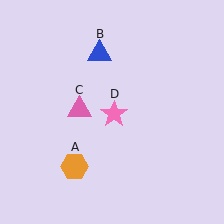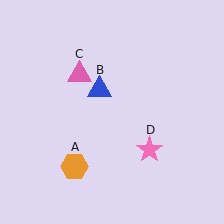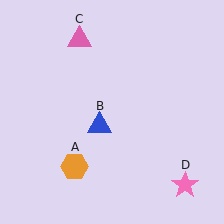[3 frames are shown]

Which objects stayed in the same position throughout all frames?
Orange hexagon (object A) remained stationary.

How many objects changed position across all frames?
3 objects changed position: blue triangle (object B), pink triangle (object C), pink star (object D).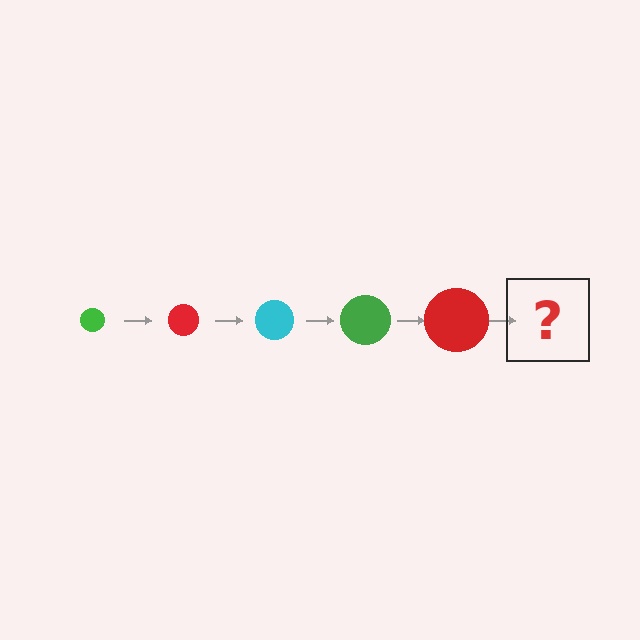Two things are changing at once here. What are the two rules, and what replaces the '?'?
The two rules are that the circle grows larger each step and the color cycles through green, red, and cyan. The '?' should be a cyan circle, larger than the previous one.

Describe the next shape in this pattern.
It should be a cyan circle, larger than the previous one.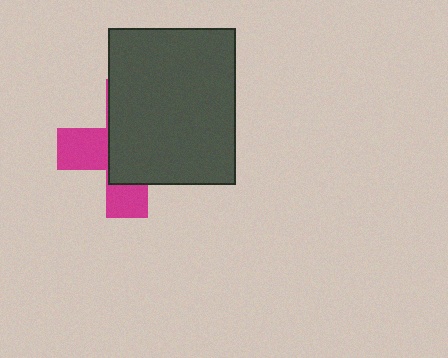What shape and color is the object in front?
The object in front is a dark gray rectangle.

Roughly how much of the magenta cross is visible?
A small part of it is visible (roughly 36%).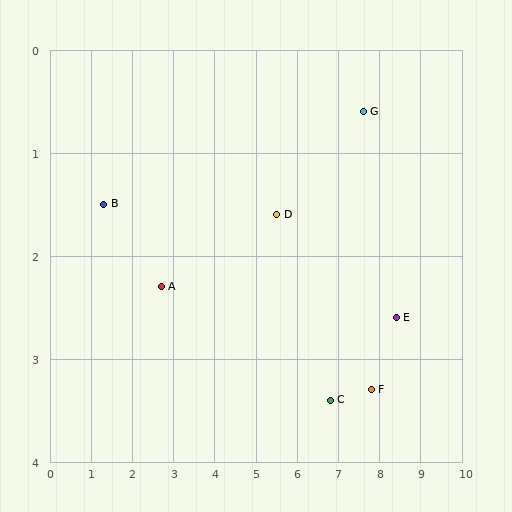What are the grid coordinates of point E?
Point E is at approximately (8.4, 2.6).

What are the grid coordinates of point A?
Point A is at approximately (2.7, 2.3).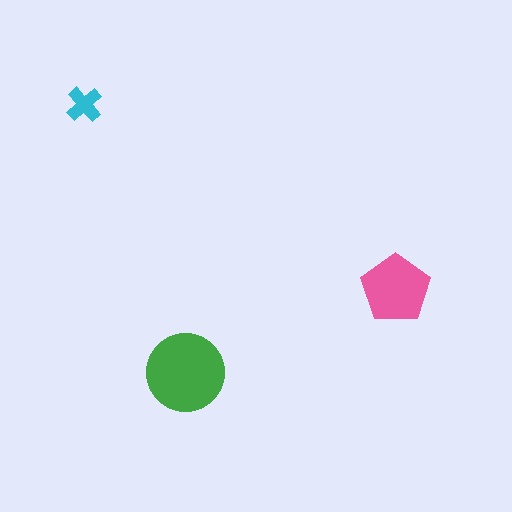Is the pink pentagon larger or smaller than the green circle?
Smaller.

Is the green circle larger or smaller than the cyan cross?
Larger.